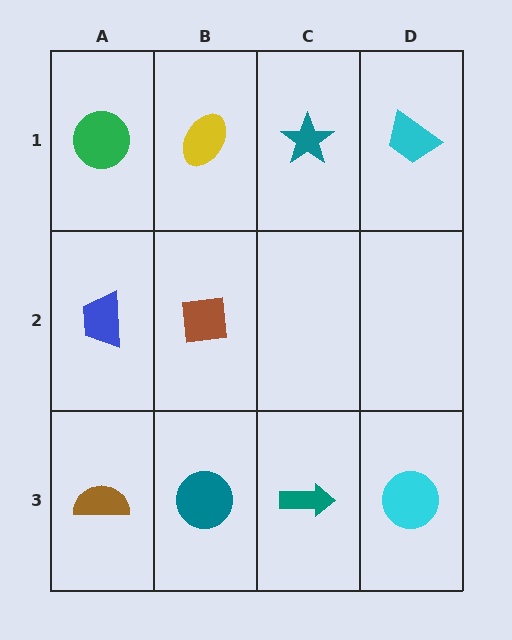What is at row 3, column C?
A teal arrow.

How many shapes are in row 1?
4 shapes.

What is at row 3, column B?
A teal circle.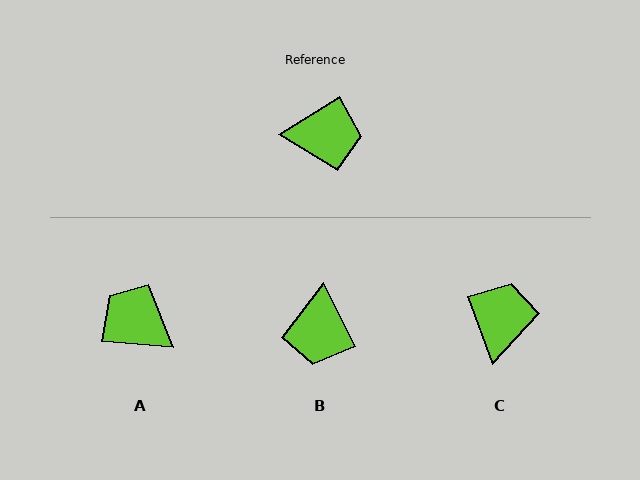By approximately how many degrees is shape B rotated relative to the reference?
Approximately 96 degrees clockwise.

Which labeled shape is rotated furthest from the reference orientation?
A, about 143 degrees away.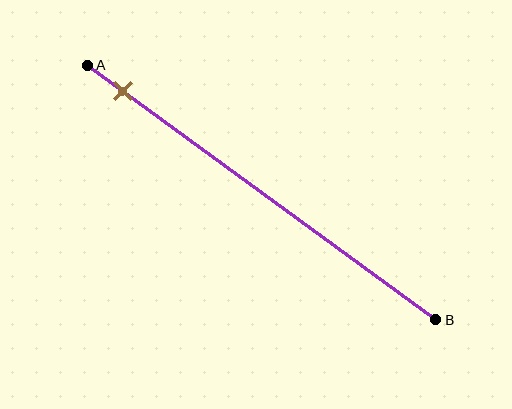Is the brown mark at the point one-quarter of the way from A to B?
No, the mark is at about 10% from A, not at the 25% one-quarter point.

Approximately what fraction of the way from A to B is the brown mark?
The brown mark is approximately 10% of the way from A to B.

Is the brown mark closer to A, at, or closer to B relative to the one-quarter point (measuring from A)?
The brown mark is closer to point A than the one-quarter point of segment AB.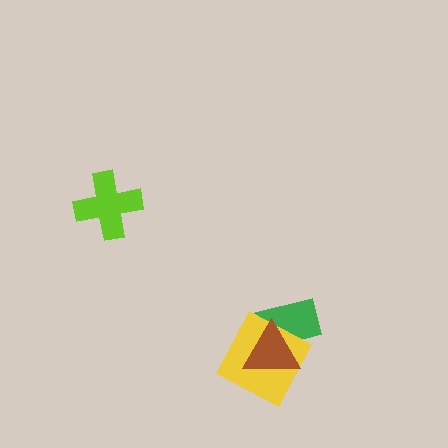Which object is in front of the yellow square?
The brown triangle is in front of the yellow square.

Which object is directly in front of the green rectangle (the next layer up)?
The yellow square is directly in front of the green rectangle.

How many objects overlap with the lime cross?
0 objects overlap with the lime cross.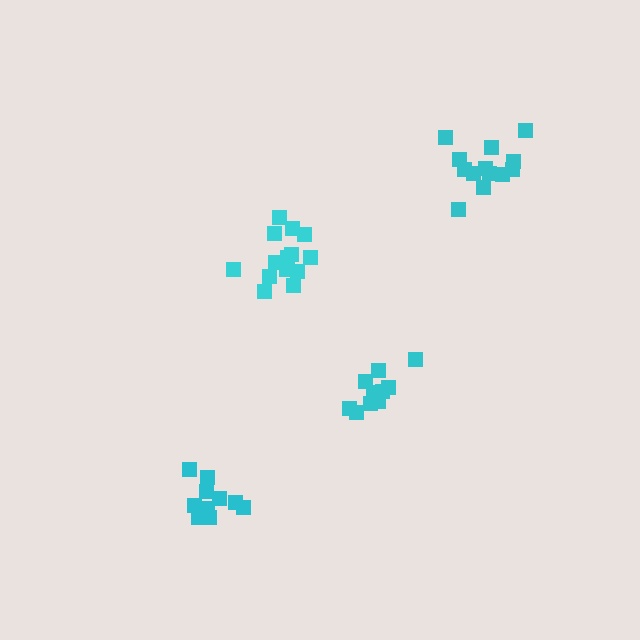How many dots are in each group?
Group 1: 10 dots, Group 2: 10 dots, Group 3: 13 dots, Group 4: 14 dots (47 total).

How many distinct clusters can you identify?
There are 4 distinct clusters.